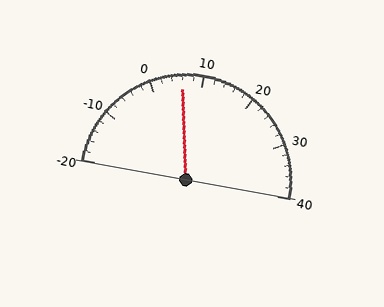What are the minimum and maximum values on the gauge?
The gauge ranges from -20 to 40.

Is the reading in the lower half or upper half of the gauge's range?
The reading is in the lower half of the range (-20 to 40).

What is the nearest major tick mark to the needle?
The nearest major tick mark is 10.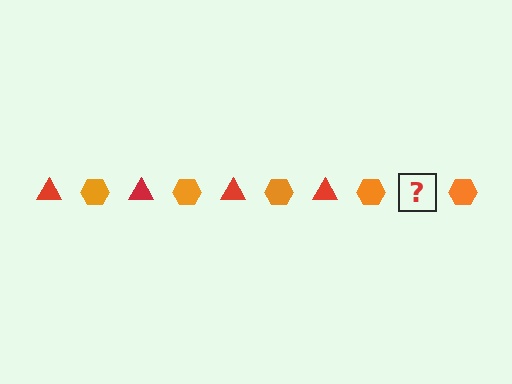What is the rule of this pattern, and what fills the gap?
The rule is that the pattern alternates between red triangle and orange hexagon. The gap should be filled with a red triangle.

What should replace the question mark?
The question mark should be replaced with a red triangle.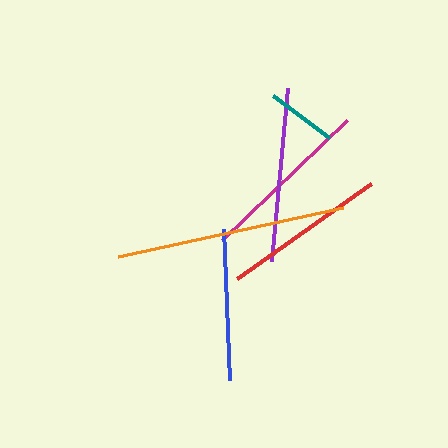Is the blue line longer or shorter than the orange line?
The orange line is longer than the blue line.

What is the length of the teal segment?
The teal segment is approximately 70 pixels long.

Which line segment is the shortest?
The teal line is the shortest at approximately 70 pixels.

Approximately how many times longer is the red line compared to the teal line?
The red line is approximately 2.4 times the length of the teal line.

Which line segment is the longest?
The orange line is the longest at approximately 231 pixels.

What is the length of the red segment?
The red segment is approximately 164 pixels long.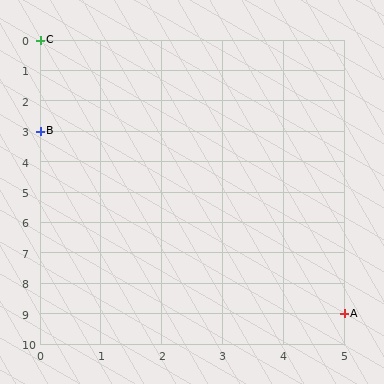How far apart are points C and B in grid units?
Points C and B are 3 rows apart.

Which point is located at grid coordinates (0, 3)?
Point B is at (0, 3).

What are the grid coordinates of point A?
Point A is at grid coordinates (5, 9).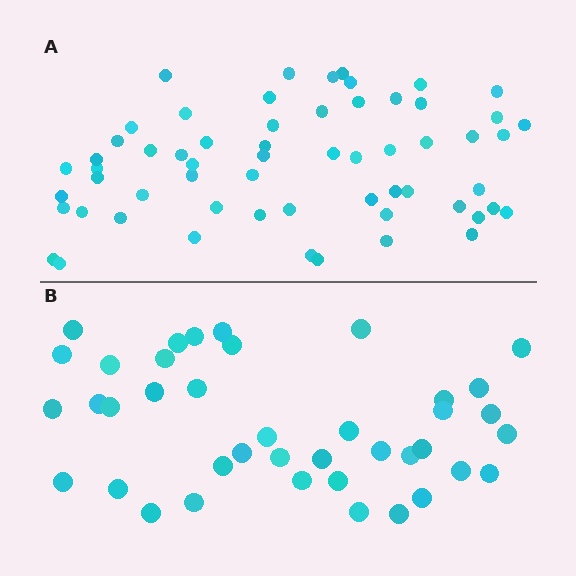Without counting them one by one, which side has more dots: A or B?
Region A (the top region) has more dots.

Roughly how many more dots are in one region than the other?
Region A has approximately 20 more dots than region B.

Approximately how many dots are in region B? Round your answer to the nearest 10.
About 40 dots.